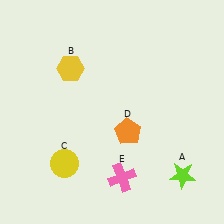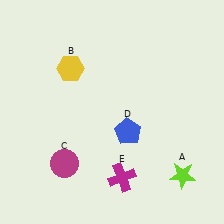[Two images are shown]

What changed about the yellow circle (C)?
In Image 1, C is yellow. In Image 2, it changed to magenta.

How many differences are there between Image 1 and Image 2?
There are 3 differences between the two images.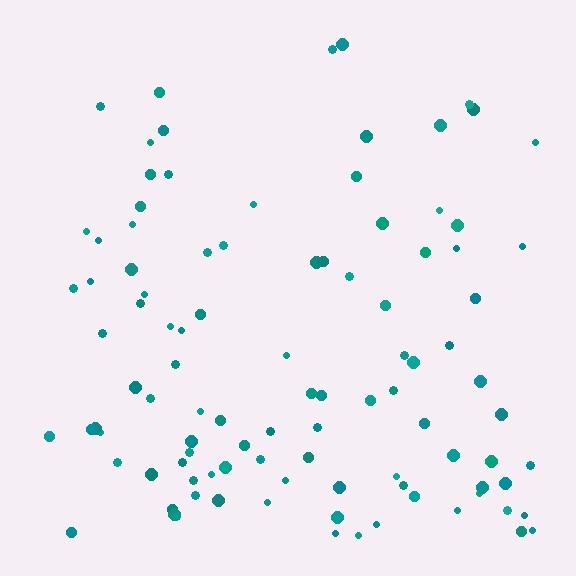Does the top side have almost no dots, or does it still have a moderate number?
Still a moderate number, just noticeably fewer than the bottom.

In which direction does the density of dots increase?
From top to bottom, with the bottom side densest.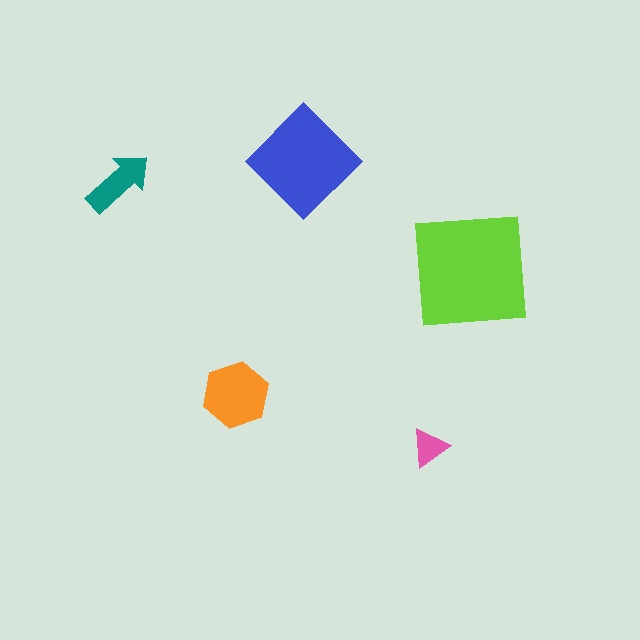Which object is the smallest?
The pink triangle.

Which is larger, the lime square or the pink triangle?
The lime square.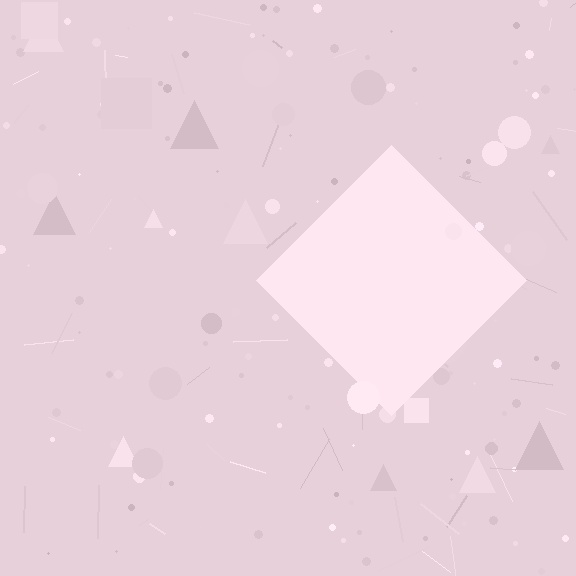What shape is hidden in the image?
A diamond is hidden in the image.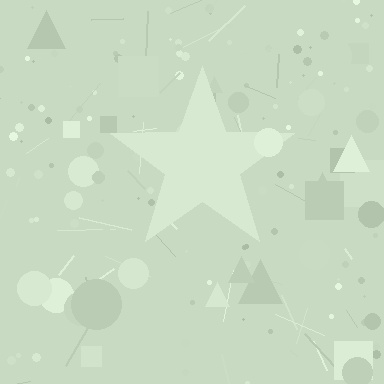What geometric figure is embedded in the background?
A star is embedded in the background.